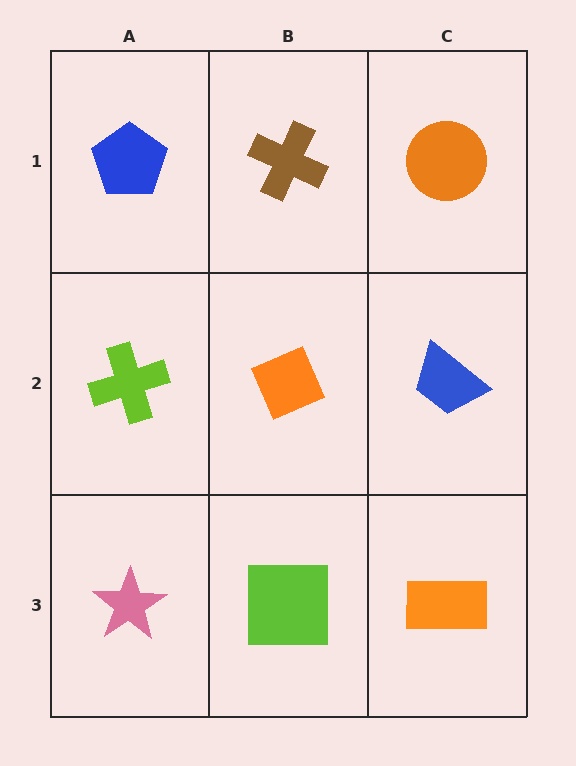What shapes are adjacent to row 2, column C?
An orange circle (row 1, column C), an orange rectangle (row 3, column C), an orange diamond (row 2, column B).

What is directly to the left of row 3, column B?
A pink star.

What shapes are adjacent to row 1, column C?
A blue trapezoid (row 2, column C), a brown cross (row 1, column B).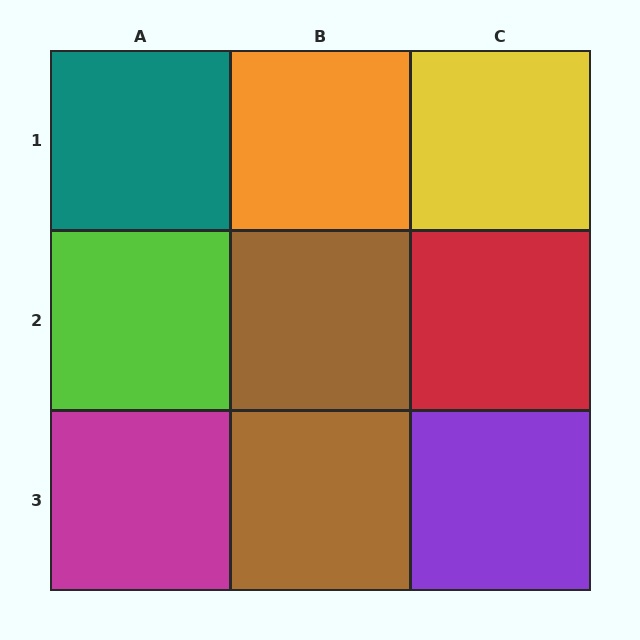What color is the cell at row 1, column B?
Orange.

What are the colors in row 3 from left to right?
Magenta, brown, purple.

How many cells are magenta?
1 cell is magenta.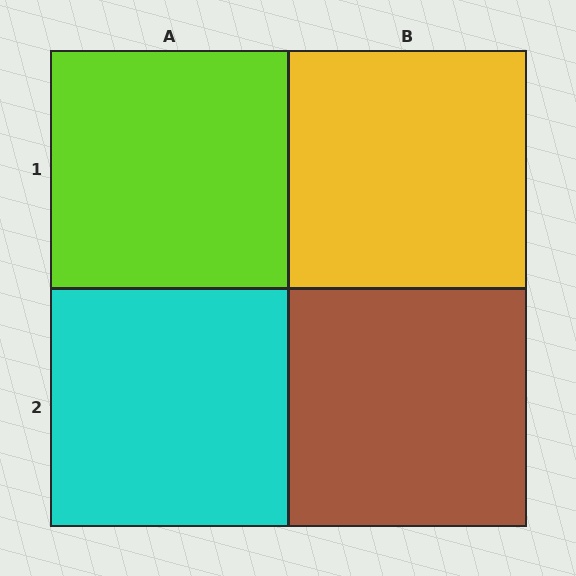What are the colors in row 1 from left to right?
Lime, yellow.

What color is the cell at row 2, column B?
Brown.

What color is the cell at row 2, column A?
Cyan.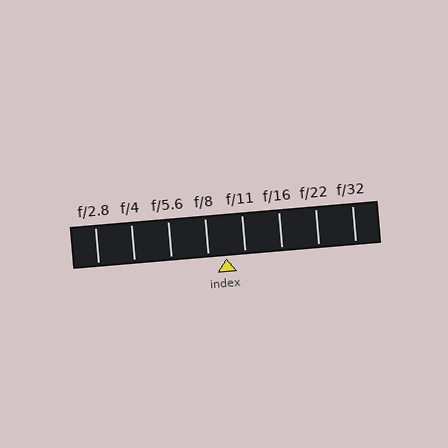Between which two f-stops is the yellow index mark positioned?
The index mark is between f/8 and f/11.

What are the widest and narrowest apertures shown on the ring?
The widest aperture shown is f/2.8 and the narrowest is f/32.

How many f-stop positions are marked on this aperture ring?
There are 8 f-stop positions marked.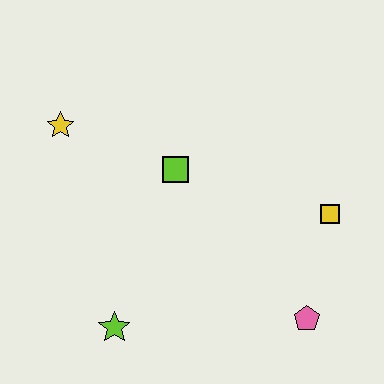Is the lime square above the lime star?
Yes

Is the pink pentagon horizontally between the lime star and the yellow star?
No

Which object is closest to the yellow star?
The lime square is closest to the yellow star.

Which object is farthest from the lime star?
The yellow square is farthest from the lime star.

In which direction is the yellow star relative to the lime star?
The yellow star is above the lime star.